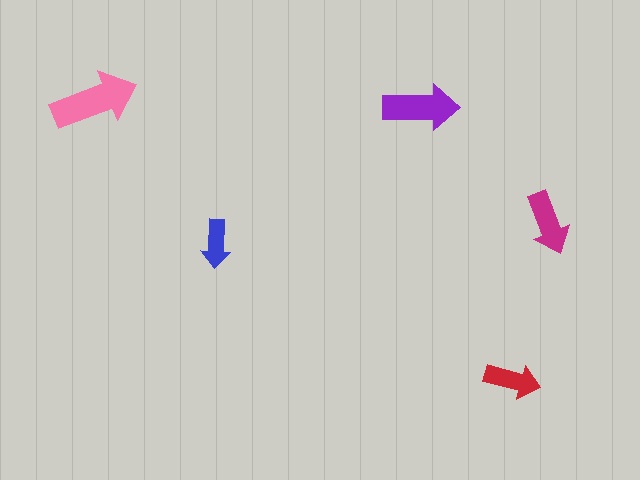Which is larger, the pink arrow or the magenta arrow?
The pink one.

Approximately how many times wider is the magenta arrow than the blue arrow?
About 1.5 times wider.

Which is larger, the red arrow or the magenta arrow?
The magenta one.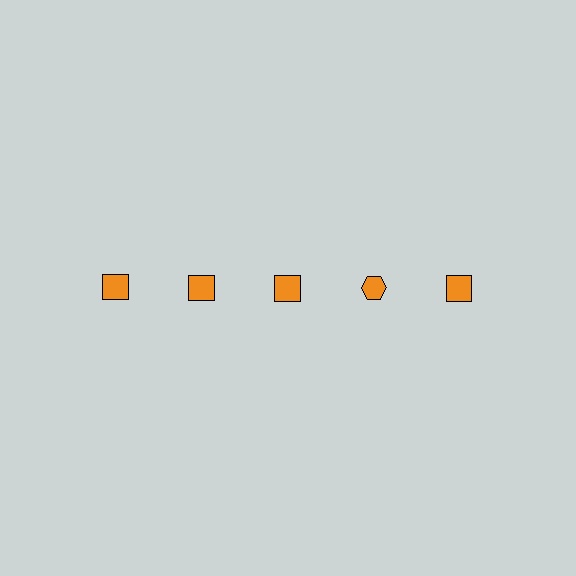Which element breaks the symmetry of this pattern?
The orange hexagon in the top row, second from right column breaks the symmetry. All other shapes are orange squares.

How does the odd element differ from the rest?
It has a different shape: hexagon instead of square.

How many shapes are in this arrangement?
There are 5 shapes arranged in a grid pattern.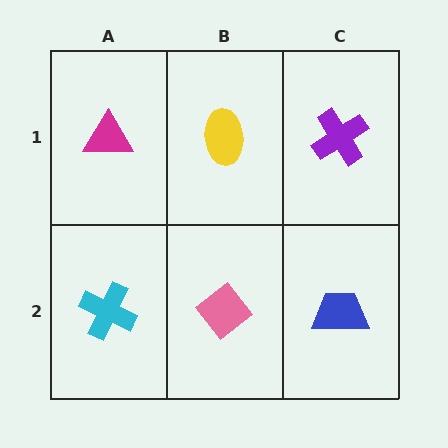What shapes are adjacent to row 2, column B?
A yellow ellipse (row 1, column B), a cyan cross (row 2, column A), a blue trapezoid (row 2, column C).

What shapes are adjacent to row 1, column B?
A pink diamond (row 2, column B), a magenta triangle (row 1, column A), a purple cross (row 1, column C).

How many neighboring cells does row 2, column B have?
3.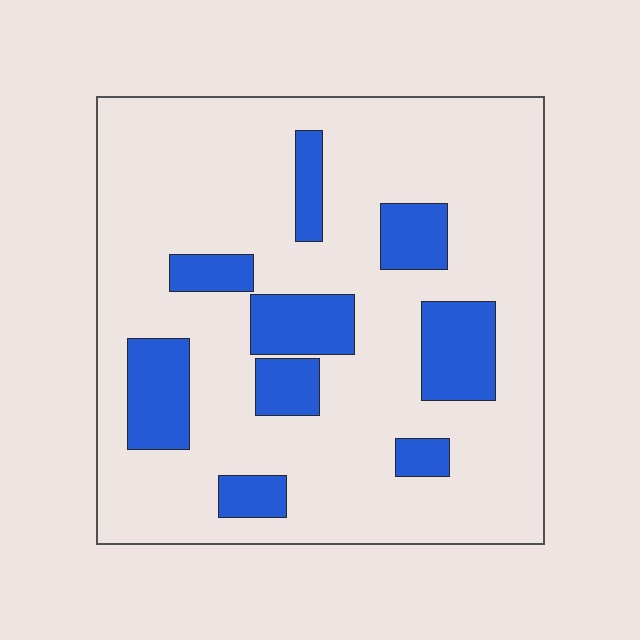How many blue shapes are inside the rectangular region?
9.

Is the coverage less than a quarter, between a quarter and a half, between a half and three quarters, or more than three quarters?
Less than a quarter.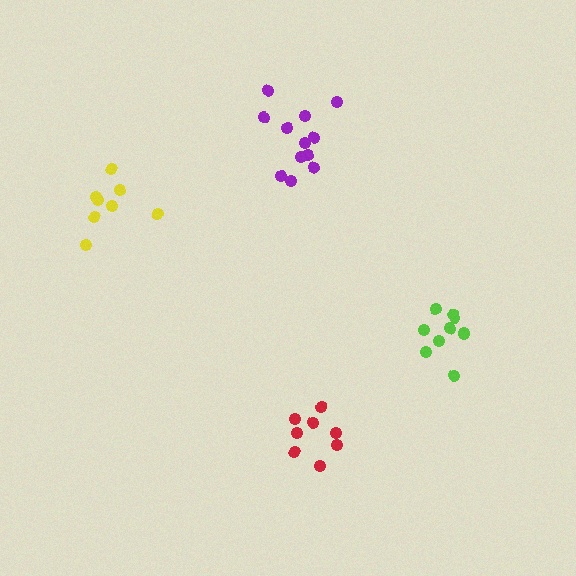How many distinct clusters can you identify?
There are 4 distinct clusters.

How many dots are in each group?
Group 1: 8 dots, Group 2: 12 dots, Group 3: 9 dots, Group 4: 10 dots (39 total).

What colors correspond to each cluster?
The clusters are colored: red, purple, yellow, lime.